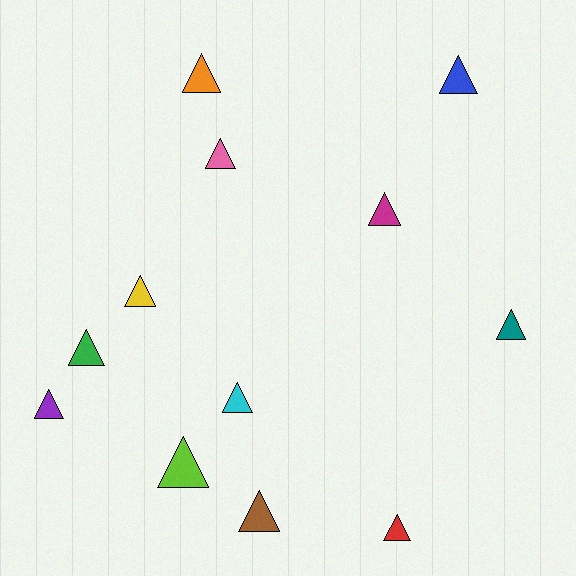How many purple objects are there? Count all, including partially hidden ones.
There is 1 purple object.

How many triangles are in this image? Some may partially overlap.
There are 12 triangles.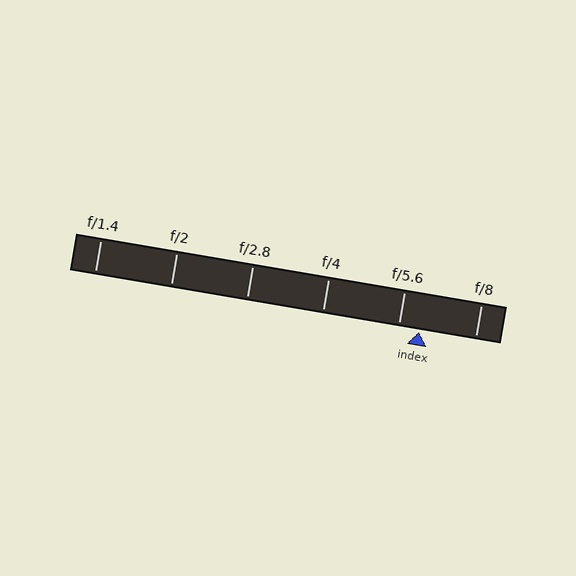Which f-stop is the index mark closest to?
The index mark is closest to f/5.6.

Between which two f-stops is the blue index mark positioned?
The index mark is between f/5.6 and f/8.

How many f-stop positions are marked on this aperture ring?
There are 6 f-stop positions marked.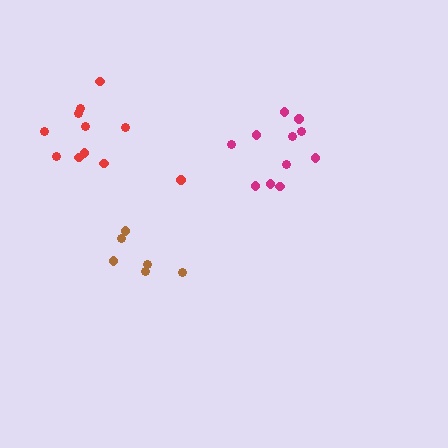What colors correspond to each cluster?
The clusters are colored: magenta, red, brown.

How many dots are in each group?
Group 1: 11 dots, Group 2: 11 dots, Group 3: 6 dots (28 total).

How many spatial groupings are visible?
There are 3 spatial groupings.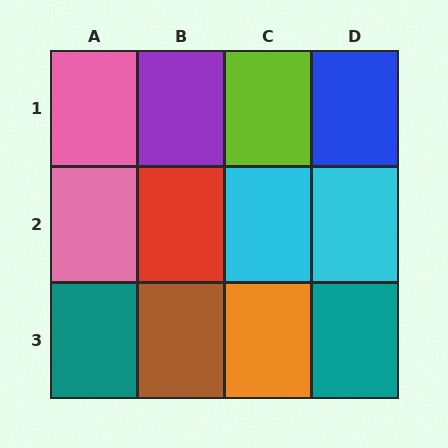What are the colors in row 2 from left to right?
Pink, red, cyan, cyan.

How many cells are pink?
2 cells are pink.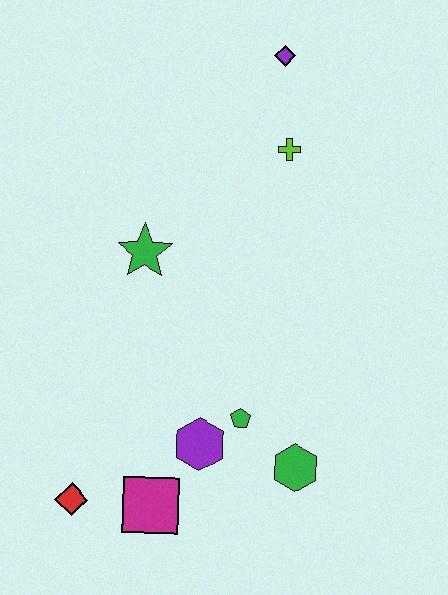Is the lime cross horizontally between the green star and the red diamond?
No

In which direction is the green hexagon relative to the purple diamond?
The green hexagon is below the purple diamond.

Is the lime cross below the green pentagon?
No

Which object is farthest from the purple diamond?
The red diamond is farthest from the purple diamond.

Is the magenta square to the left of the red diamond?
No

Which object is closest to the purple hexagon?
The green pentagon is closest to the purple hexagon.